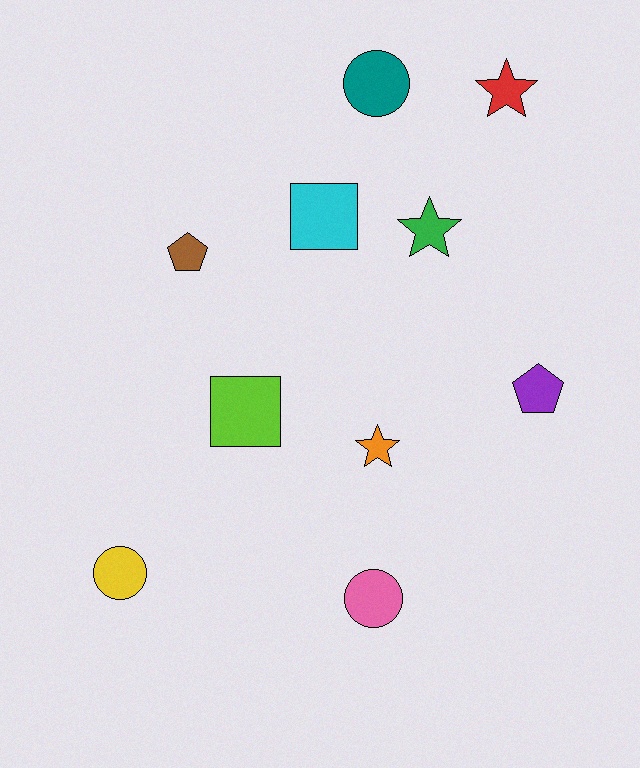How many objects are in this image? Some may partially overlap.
There are 10 objects.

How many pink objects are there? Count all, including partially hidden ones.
There is 1 pink object.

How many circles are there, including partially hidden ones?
There are 3 circles.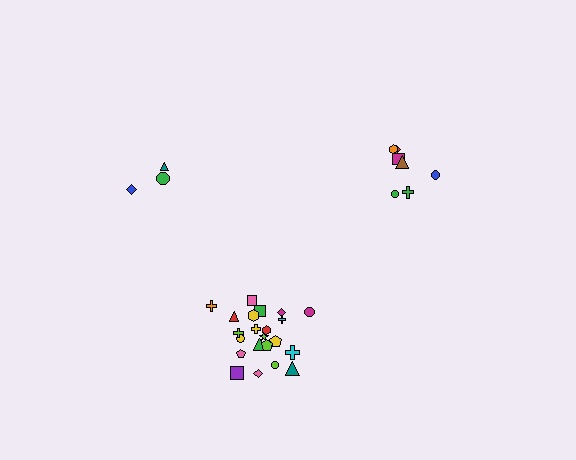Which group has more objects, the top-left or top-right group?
The top-right group.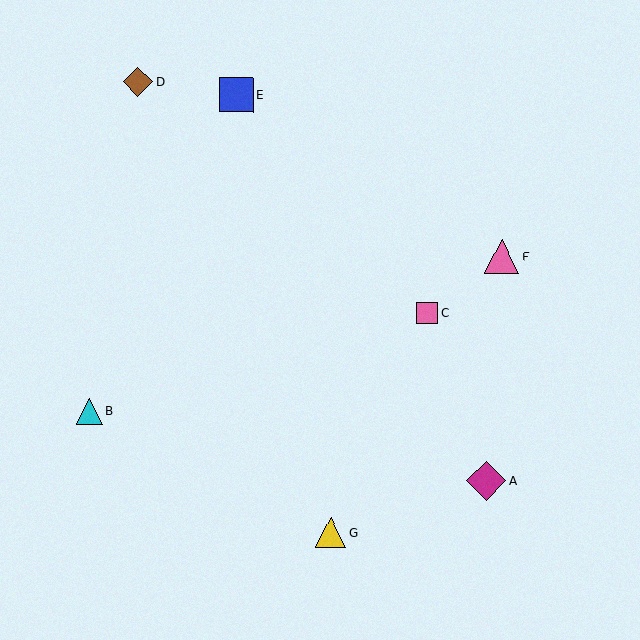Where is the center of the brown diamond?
The center of the brown diamond is at (138, 82).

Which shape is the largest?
The magenta diamond (labeled A) is the largest.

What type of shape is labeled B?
Shape B is a cyan triangle.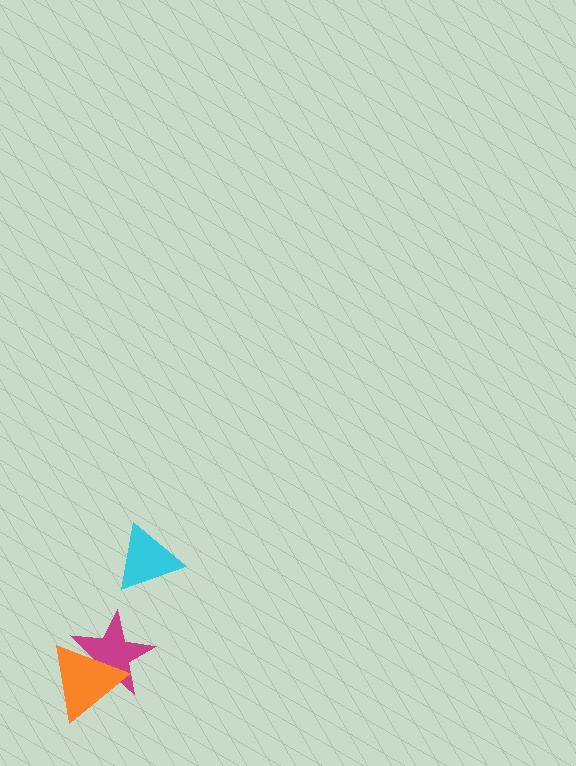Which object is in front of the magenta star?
The orange triangle is in front of the magenta star.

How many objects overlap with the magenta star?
1 object overlaps with the magenta star.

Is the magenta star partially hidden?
Yes, it is partially covered by another shape.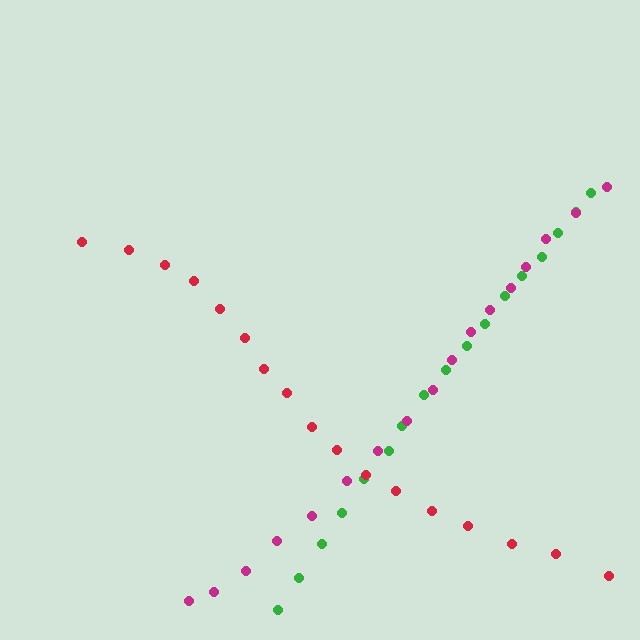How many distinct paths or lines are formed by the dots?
There are 3 distinct paths.